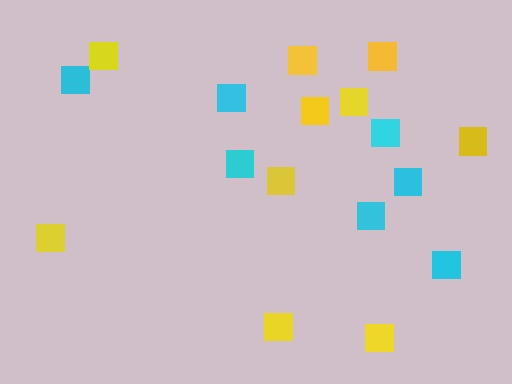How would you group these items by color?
There are 2 groups: one group of cyan squares (7) and one group of yellow squares (10).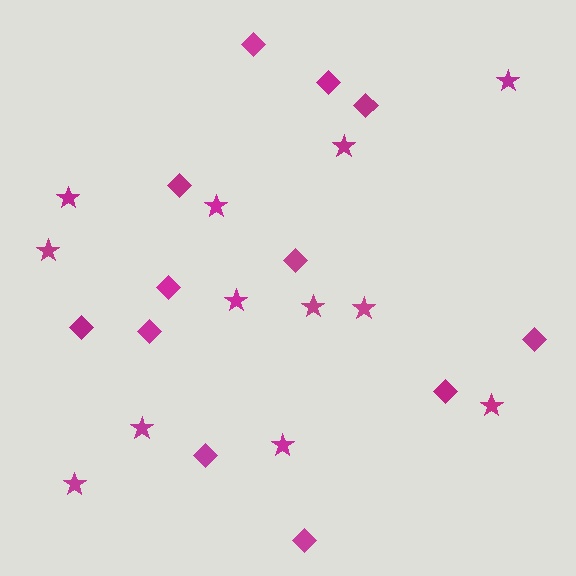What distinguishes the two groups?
There are 2 groups: one group of diamonds (12) and one group of stars (12).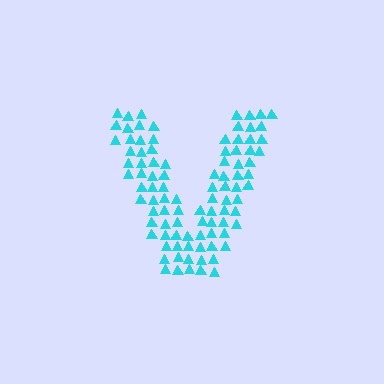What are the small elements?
The small elements are triangles.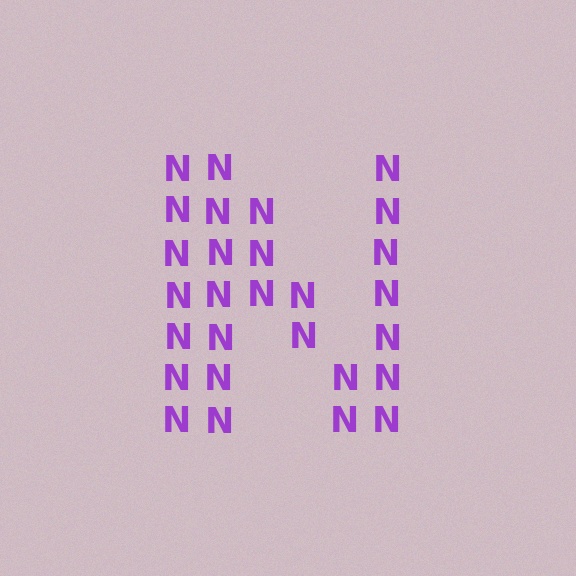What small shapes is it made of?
It is made of small letter N's.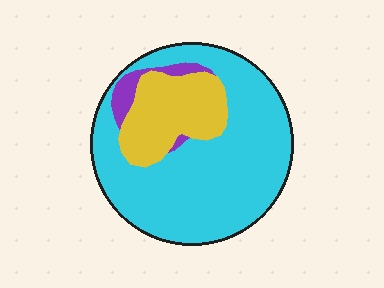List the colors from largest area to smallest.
From largest to smallest: cyan, yellow, purple.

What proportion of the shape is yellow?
Yellow covers about 25% of the shape.